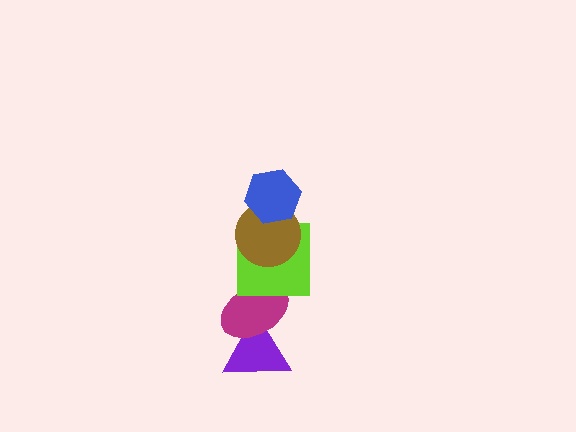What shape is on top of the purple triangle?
The magenta ellipse is on top of the purple triangle.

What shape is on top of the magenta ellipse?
The lime square is on top of the magenta ellipse.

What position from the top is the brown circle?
The brown circle is 2nd from the top.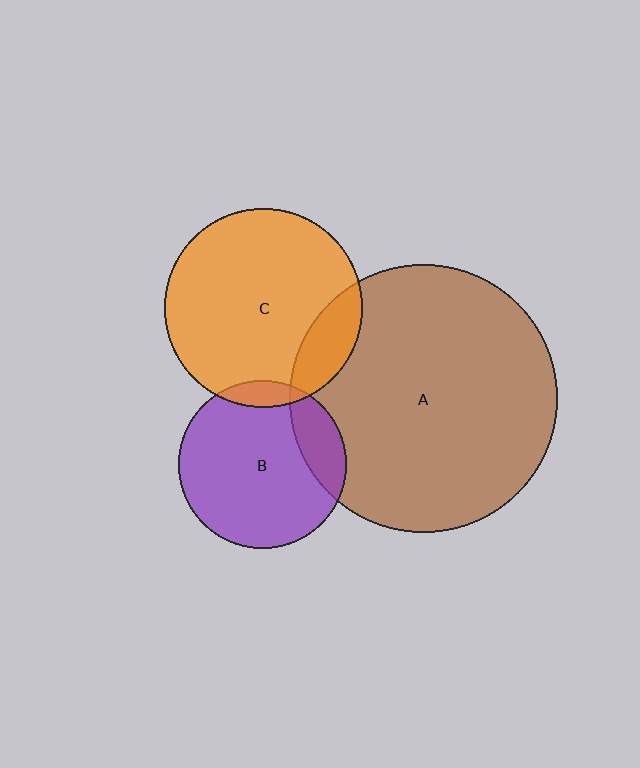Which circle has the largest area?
Circle A (brown).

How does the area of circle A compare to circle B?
Approximately 2.5 times.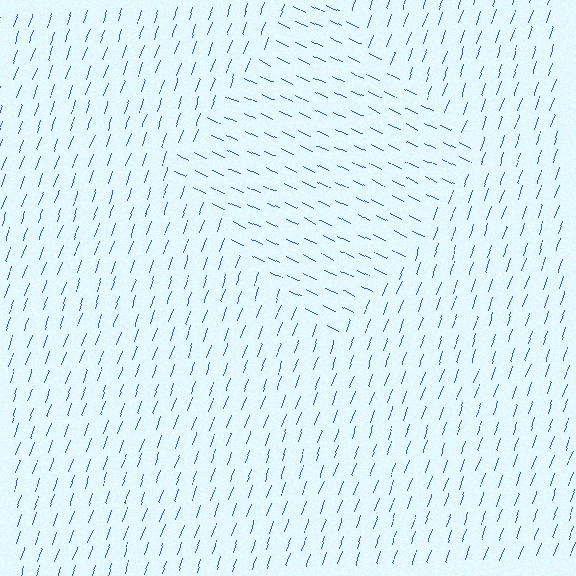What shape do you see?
I see a diamond.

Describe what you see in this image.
The image is filled with small blue line segments. A diamond region in the image has lines oriented differently from the surrounding lines, creating a visible texture boundary.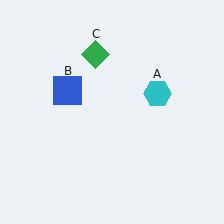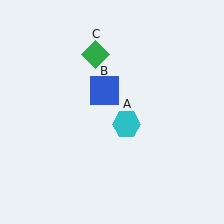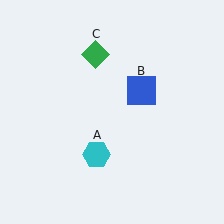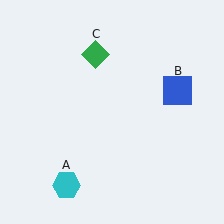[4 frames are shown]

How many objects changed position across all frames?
2 objects changed position: cyan hexagon (object A), blue square (object B).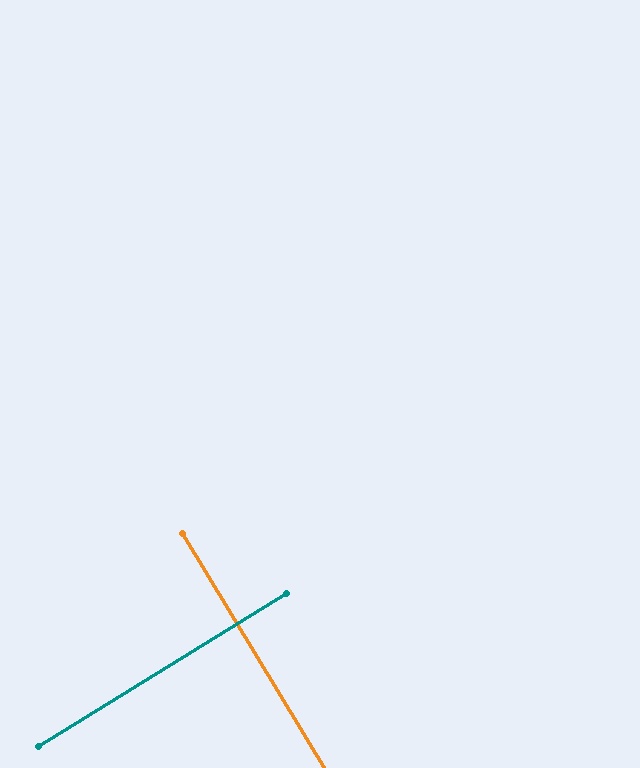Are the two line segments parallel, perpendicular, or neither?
Perpendicular — they meet at approximately 89°.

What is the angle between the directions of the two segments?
Approximately 89 degrees.